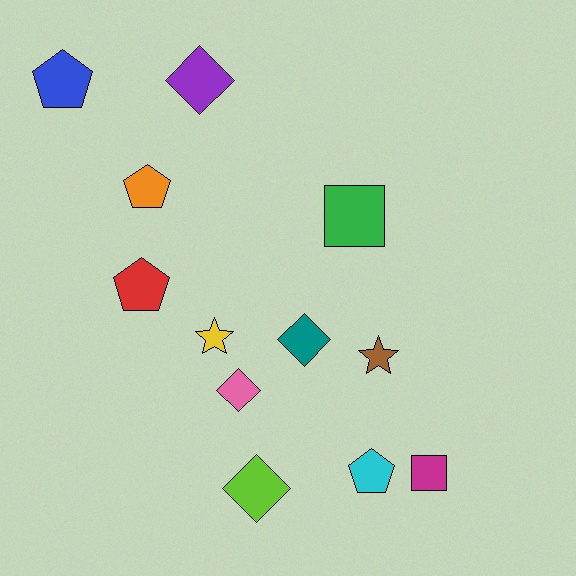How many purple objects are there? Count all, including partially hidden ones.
There is 1 purple object.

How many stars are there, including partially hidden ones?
There are 2 stars.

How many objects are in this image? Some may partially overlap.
There are 12 objects.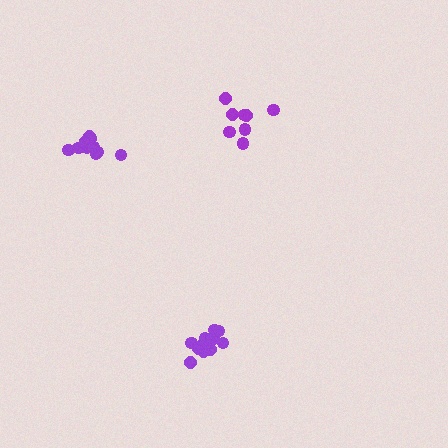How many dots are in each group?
Group 1: 8 dots, Group 2: 12 dots, Group 3: 11 dots (31 total).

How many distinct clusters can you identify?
There are 3 distinct clusters.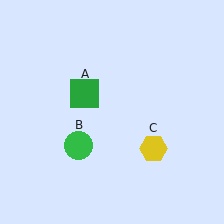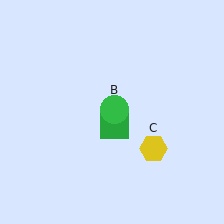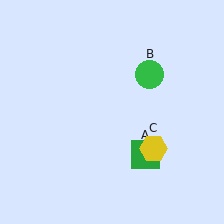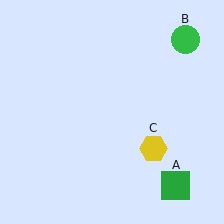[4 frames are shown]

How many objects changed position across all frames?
2 objects changed position: green square (object A), green circle (object B).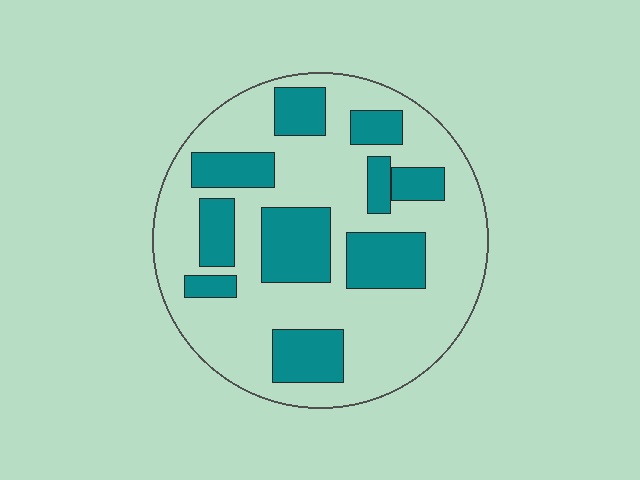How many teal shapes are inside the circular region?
10.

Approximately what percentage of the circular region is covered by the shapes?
Approximately 30%.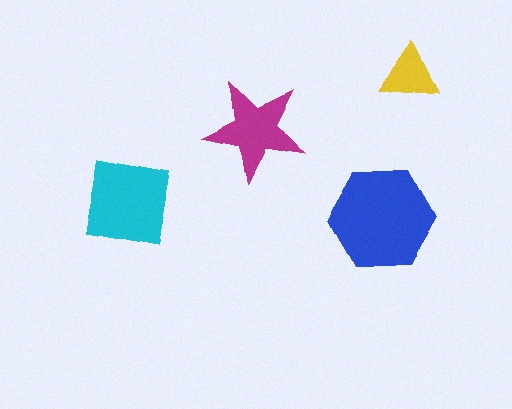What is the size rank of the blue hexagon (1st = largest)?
1st.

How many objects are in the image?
There are 4 objects in the image.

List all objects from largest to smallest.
The blue hexagon, the cyan square, the magenta star, the yellow triangle.